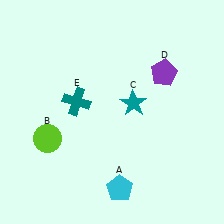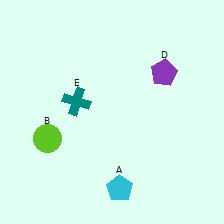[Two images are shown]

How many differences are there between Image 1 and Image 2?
There is 1 difference between the two images.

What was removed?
The teal star (C) was removed in Image 2.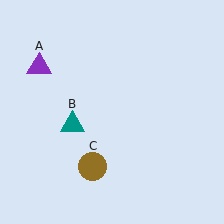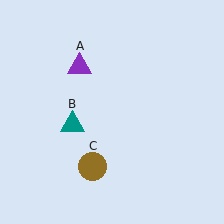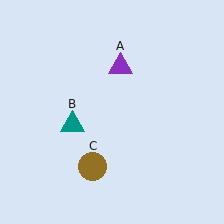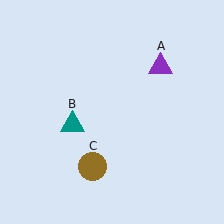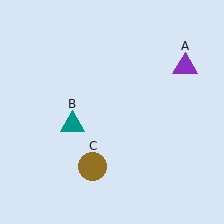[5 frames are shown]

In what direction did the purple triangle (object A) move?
The purple triangle (object A) moved right.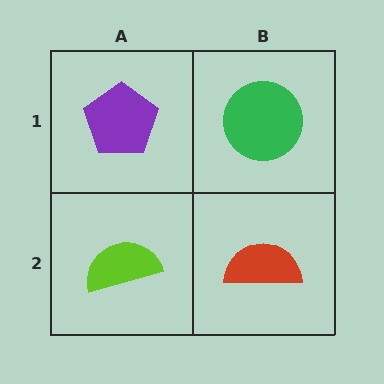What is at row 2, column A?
A lime semicircle.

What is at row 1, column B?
A green circle.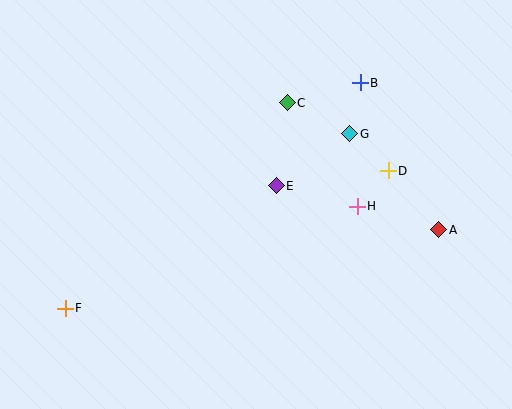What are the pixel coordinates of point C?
Point C is at (287, 103).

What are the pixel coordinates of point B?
Point B is at (360, 83).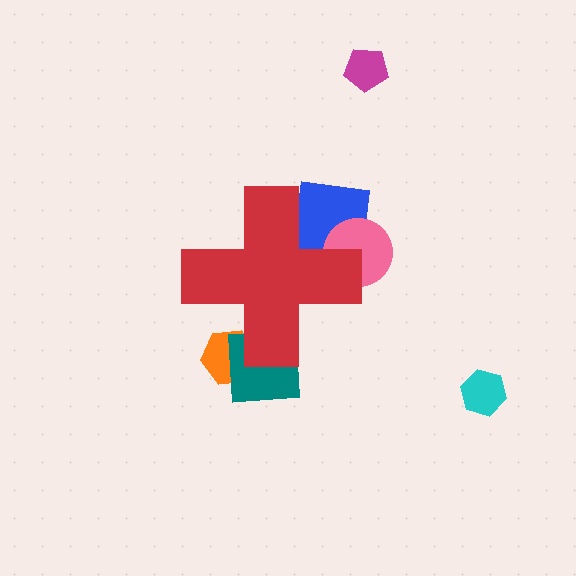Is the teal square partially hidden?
Yes, the teal square is partially hidden behind the red cross.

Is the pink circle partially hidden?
Yes, the pink circle is partially hidden behind the red cross.